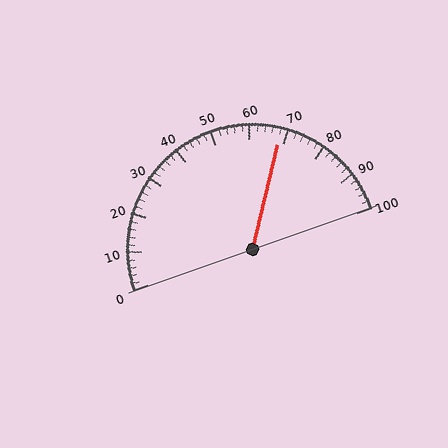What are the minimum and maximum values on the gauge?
The gauge ranges from 0 to 100.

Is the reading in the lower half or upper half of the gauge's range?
The reading is in the upper half of the range (0 to 100).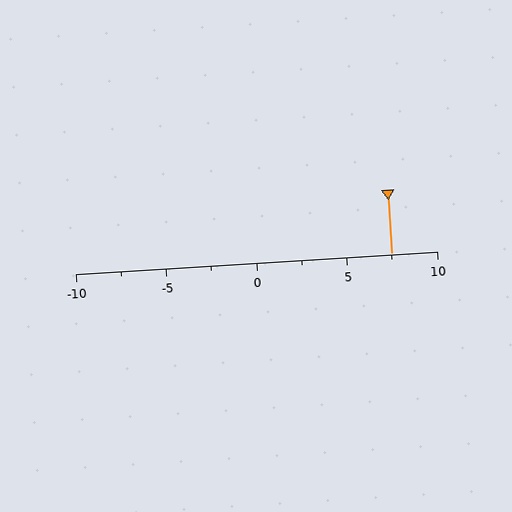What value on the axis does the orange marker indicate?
The marker indicates approximately 7.5.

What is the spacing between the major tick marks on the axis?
The major ticks are spaced 5 apart.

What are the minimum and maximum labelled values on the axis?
The axis runs from -10 to 10.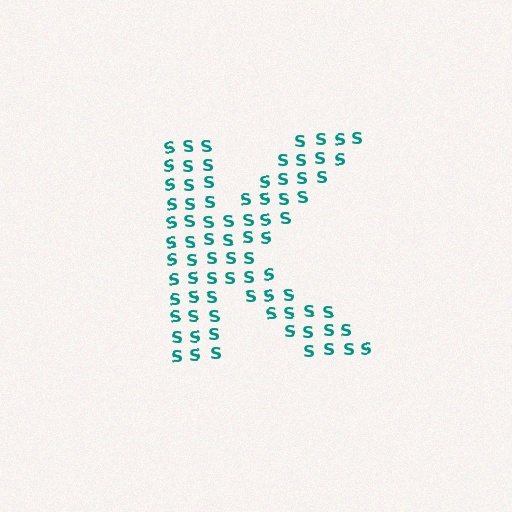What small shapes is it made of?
It is made of small letter S's.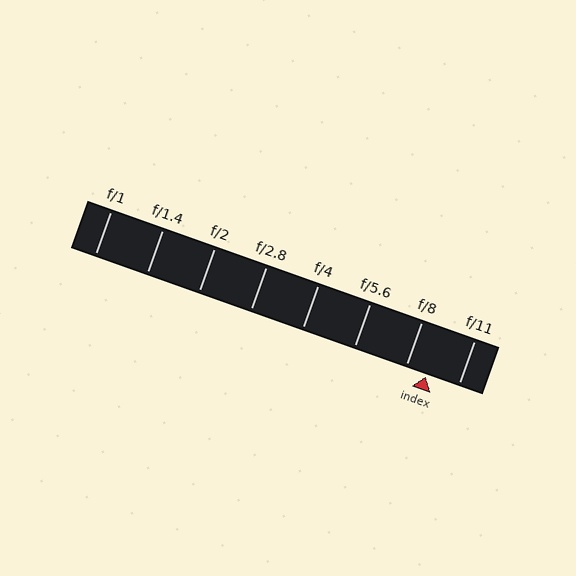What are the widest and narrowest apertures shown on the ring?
The widest aperture shown is f/1 and the narrowest is f/11.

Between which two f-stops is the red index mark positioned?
The index mark is between f/8 and f/11.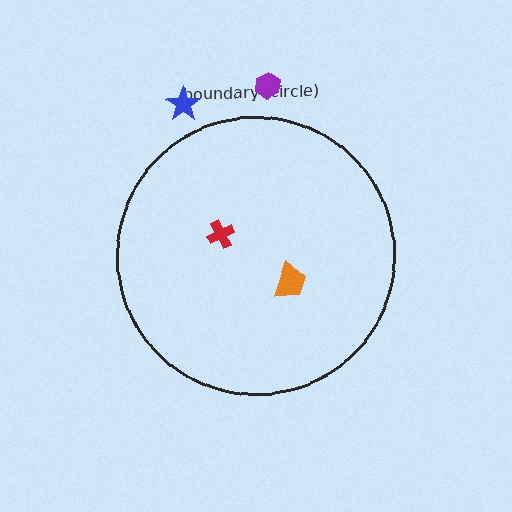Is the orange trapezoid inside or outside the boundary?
Inside.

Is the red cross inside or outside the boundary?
Inside.